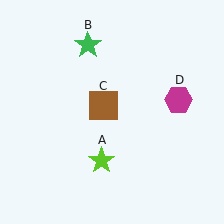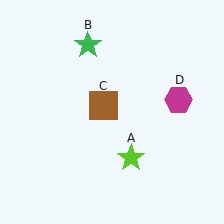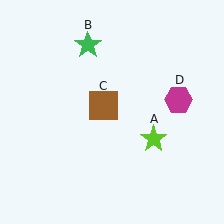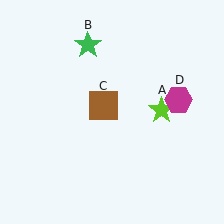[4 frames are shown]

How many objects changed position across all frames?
1 object changed position: lime star (object A).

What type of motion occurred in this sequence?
The lime star (object A) rotated counterclockwise around the center of the scene.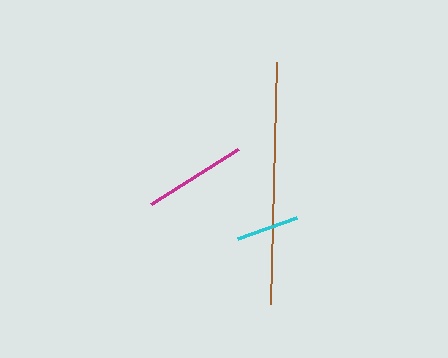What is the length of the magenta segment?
The magenta segment is approximately 103 pixels long.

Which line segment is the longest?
The brown line is the longest at approximately 243 pixels.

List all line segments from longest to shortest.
From longest to shortest: brown, magenta, cyan.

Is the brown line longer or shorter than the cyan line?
The brown line is longer than the cyan line.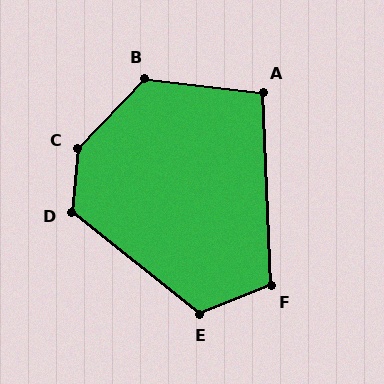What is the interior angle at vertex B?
Approximately 127 degrees (obtuse).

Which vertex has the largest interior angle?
C, at approximately 141 degrees.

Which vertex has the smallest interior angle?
A, at approximately 99 degrees.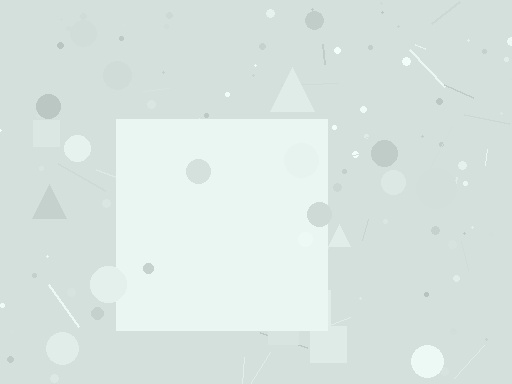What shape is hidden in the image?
A square is hidden in the image.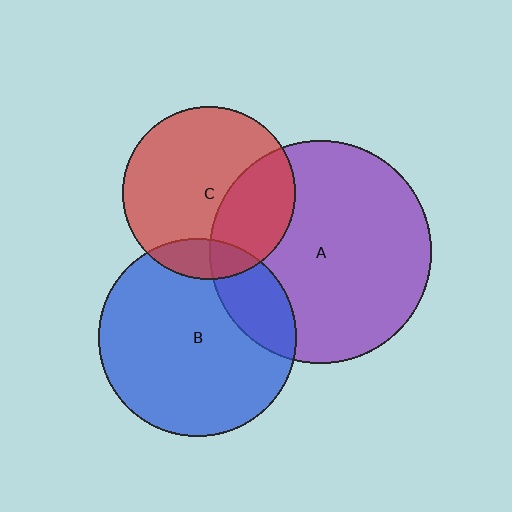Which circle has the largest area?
Circle A (purple).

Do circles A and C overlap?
Yes.